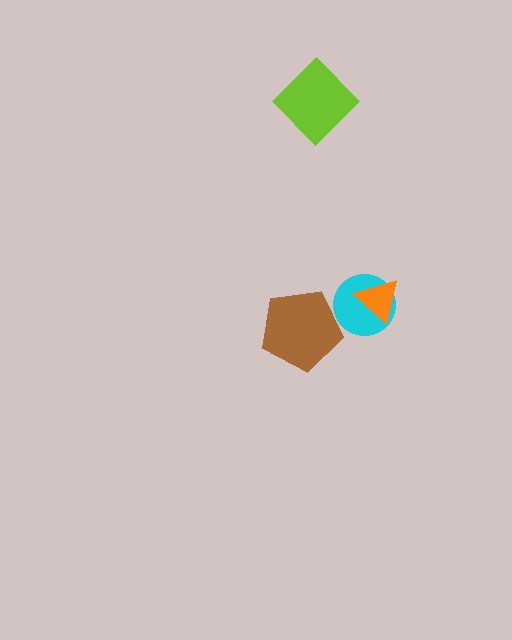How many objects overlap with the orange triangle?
1 object overlaps with the orange triangle.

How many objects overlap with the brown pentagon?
0 objects overlap with the brown pentagon.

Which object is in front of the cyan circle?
The orange triangle is in front of the cyan circle.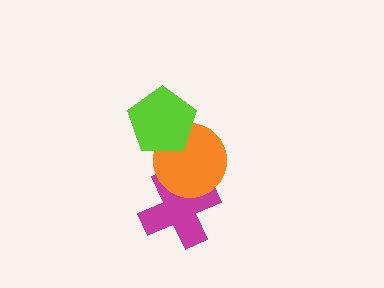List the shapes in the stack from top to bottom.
From top to bottom: the lime pentagon, the orange circle, the magenta cross.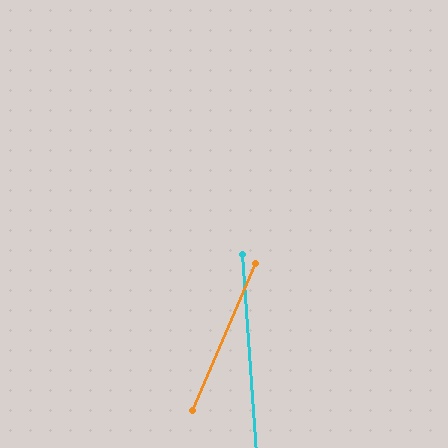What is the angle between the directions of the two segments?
Approximately 27 degrees.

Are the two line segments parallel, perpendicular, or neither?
Neither parallel nor perpendicular — they differ by about 27°.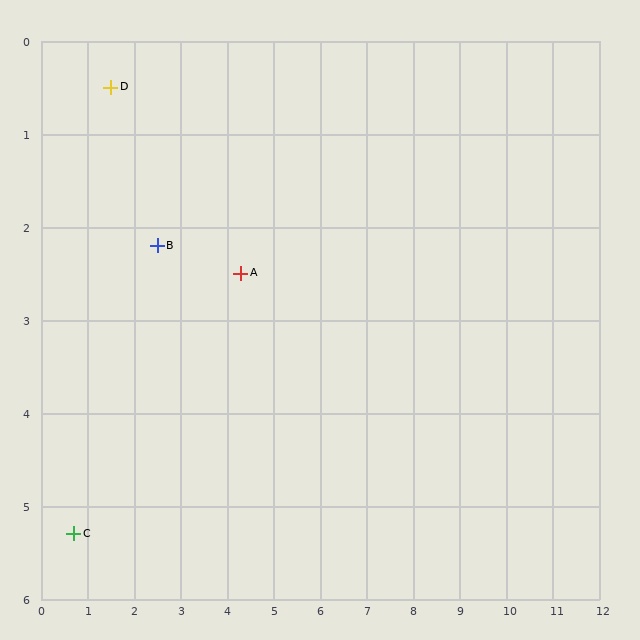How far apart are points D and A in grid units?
Points D and A are about 3.4 grid units apart.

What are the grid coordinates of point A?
Point A is at approximately (4.3, 2.5).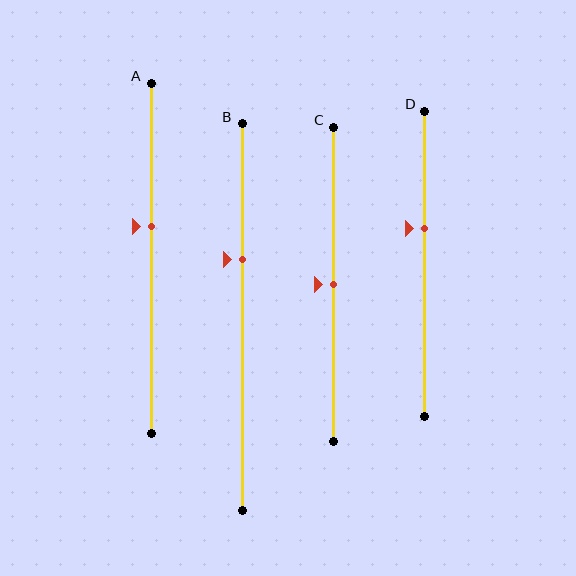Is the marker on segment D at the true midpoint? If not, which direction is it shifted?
No, the marker on segment D is shifted upward by about 12% of the segment length.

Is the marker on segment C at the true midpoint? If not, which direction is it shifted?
Yes, the marker on segment C is at the true midpoint.